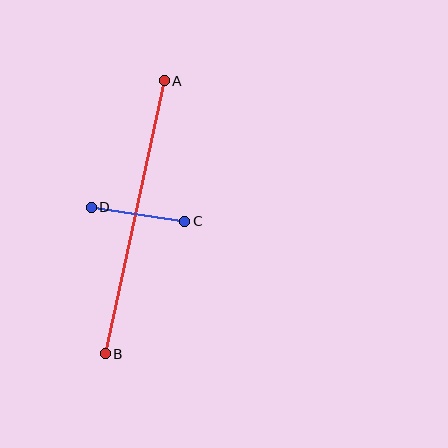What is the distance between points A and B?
The distance is approximately 280 pixels.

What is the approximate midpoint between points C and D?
The midpoint is at approximately (138, 214) pixels.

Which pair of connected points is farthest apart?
Points A and B are farthest apart.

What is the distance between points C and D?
The distance is approximately 94 pixels.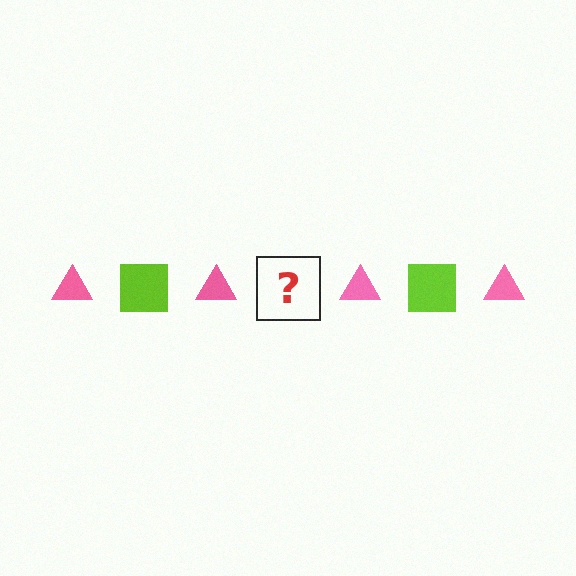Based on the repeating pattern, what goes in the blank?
The blank should be a lime square.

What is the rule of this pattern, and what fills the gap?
The rule is that the pattern alternates between pink triangle and lime square. The gap should be filled with a lime square.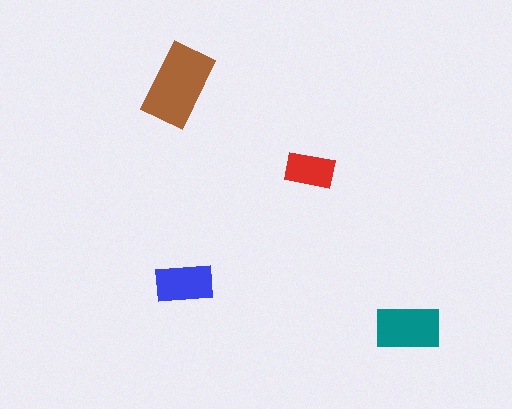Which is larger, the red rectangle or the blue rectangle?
The blue one.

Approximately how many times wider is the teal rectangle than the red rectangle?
About 1.5 times wider.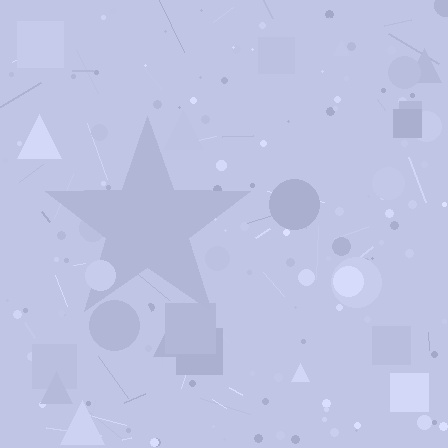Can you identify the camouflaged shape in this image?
The camouflaged shape is a star.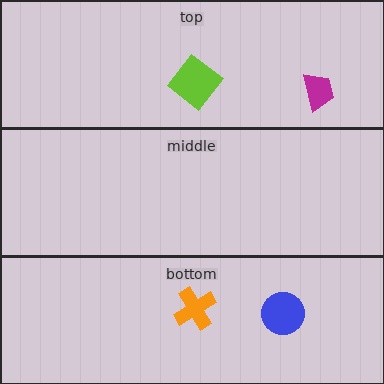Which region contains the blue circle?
The bottom region.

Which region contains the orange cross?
The bottom region.